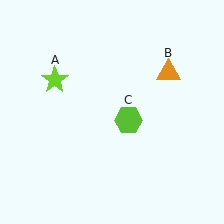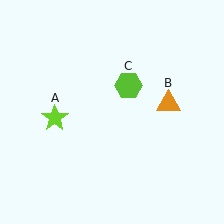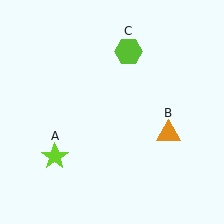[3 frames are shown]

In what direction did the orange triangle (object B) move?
The orange triangle (object B) moved down.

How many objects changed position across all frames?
3 objects changed position: lime star (object A), orange triangle (object B), lime hexagon (object C).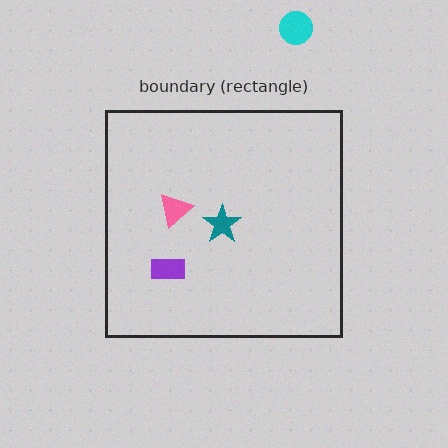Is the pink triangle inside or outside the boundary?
Inside.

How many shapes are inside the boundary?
3 inside, 1 outside.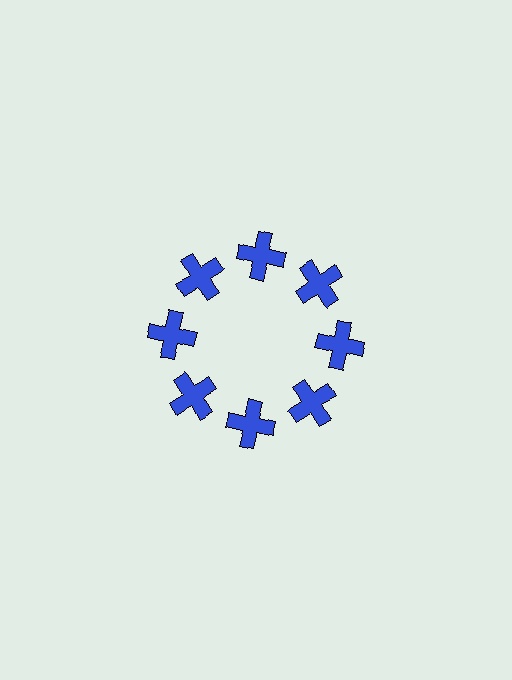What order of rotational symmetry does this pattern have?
This pattern has 8-fold rotational symmetry.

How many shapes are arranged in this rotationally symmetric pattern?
There are 8 shapes, arranged in 8 groups of 1.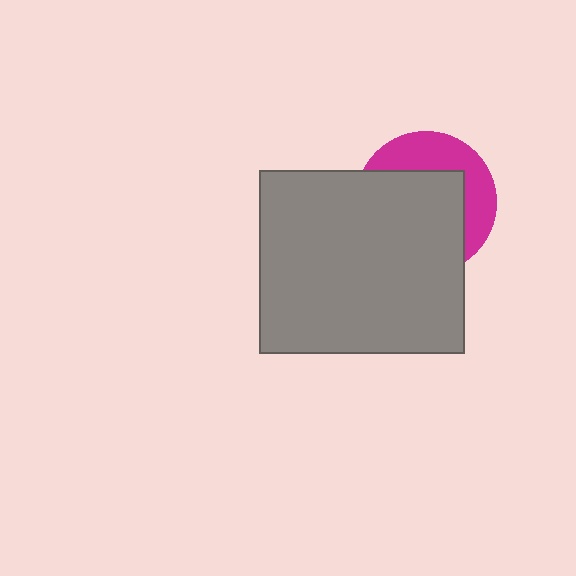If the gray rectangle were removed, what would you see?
You would see the complete magenta circle.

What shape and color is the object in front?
The object in front is a gray rectangle.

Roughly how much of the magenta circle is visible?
A small part of it is visible (roughly 36%).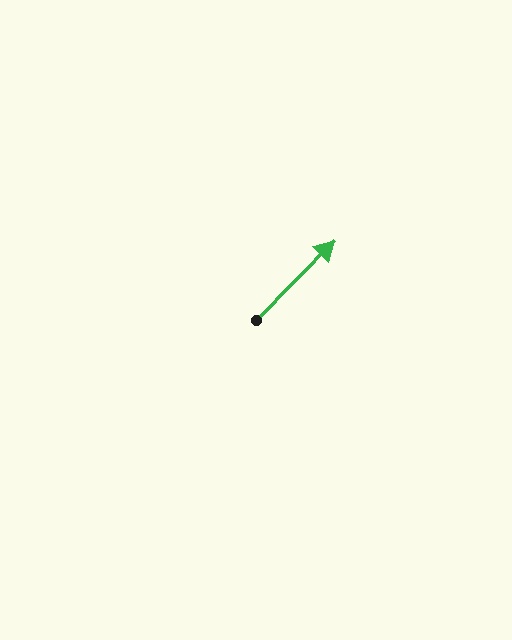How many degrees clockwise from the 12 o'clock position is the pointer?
Approximately 44 degrees.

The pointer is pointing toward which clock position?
Roughly 1 o'clock.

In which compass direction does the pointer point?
Northeast.